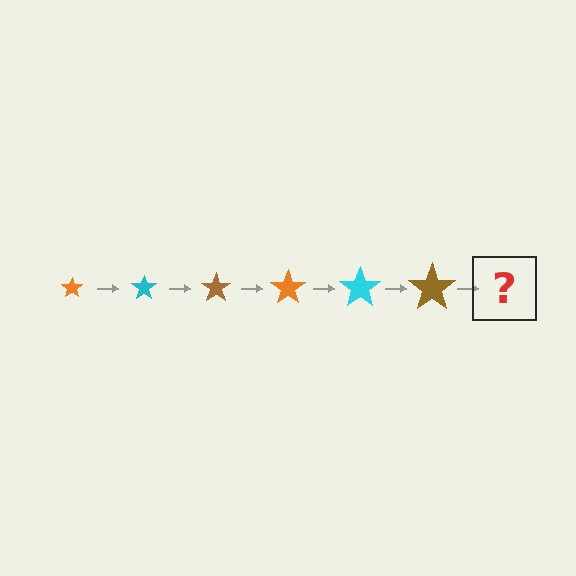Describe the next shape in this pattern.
It should be an orange star, larger than the previous one.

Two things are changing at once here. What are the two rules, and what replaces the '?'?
The two rules are that the star grows larger each step and the color cycles through orange, cyan, and brown. The '?' should be an orange star, larger than the previous one.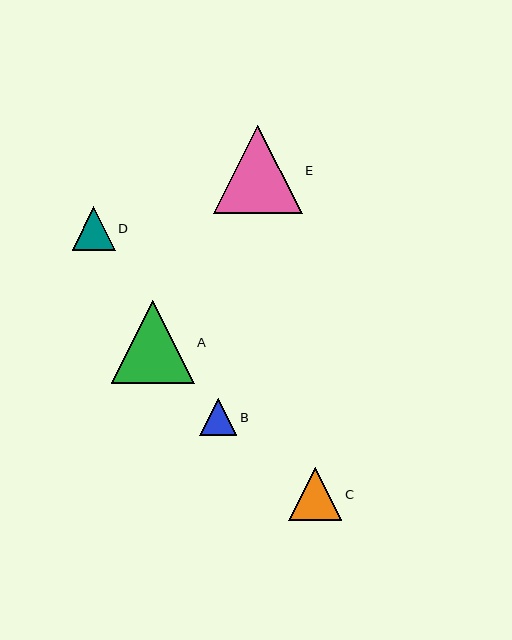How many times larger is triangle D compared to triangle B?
Triangle D is approximately 1.2 times the size of triangle B.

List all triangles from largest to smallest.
From largest to smallest: E, A, C, D, B.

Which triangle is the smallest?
Triangle B is the smallest with a size of approximately 37 pixels.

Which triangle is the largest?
Triangle E is the largest with a size of approximately 88 pixels.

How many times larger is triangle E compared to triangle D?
Triangle E is approximately 2.0 times the size of triangle D.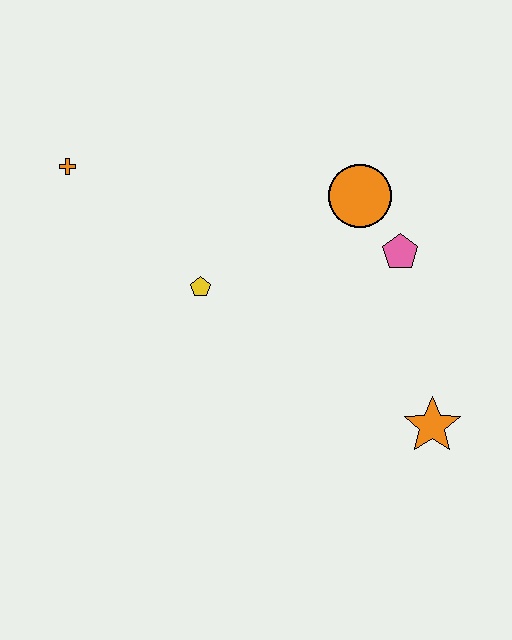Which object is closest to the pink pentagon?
The orange circle is closest to the pink pentagon.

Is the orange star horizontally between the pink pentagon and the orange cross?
No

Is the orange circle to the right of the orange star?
No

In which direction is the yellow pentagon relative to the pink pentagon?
The yellow pentagon is to the left of the pink pentagon.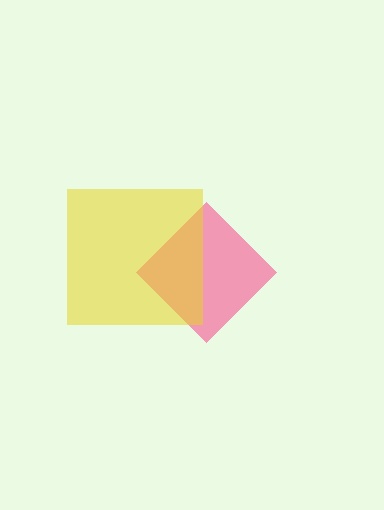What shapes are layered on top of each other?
The layered shapes are: a pink diamond, a yellow square.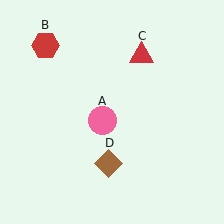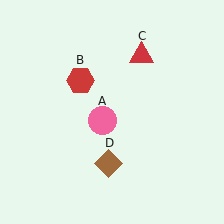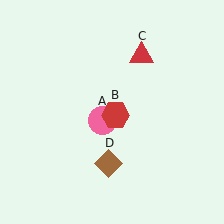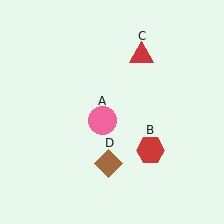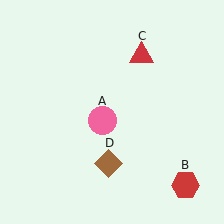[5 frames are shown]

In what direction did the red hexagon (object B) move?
The red hexagon (object B) moved down and to the right.